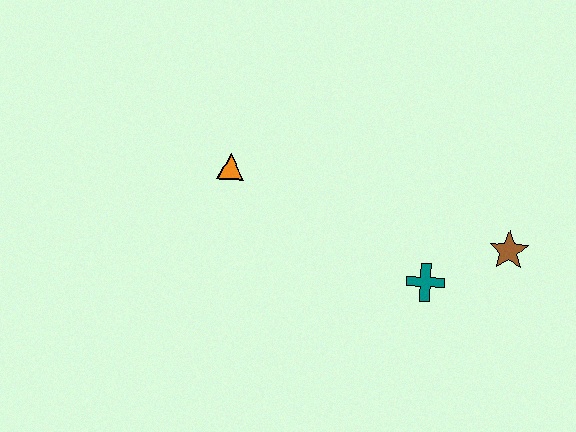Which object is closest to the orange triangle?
The teal cross is closest to the orange triangle.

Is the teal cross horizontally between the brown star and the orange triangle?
Yes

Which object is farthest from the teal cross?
The orange triangle is farthest from the teal cross.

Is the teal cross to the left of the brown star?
Yes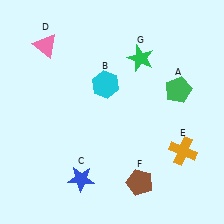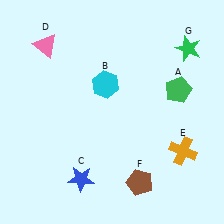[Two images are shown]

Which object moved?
The green star (G) moved right.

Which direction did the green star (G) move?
The green star (G) moved right.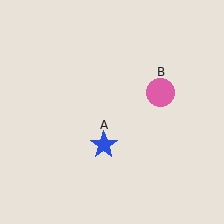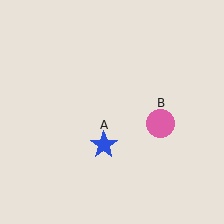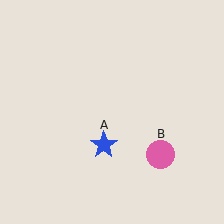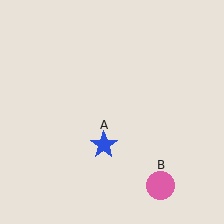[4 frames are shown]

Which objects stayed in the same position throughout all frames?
Blue star (object A) remained stationary.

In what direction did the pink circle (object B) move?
The pink circle (object B) moved down.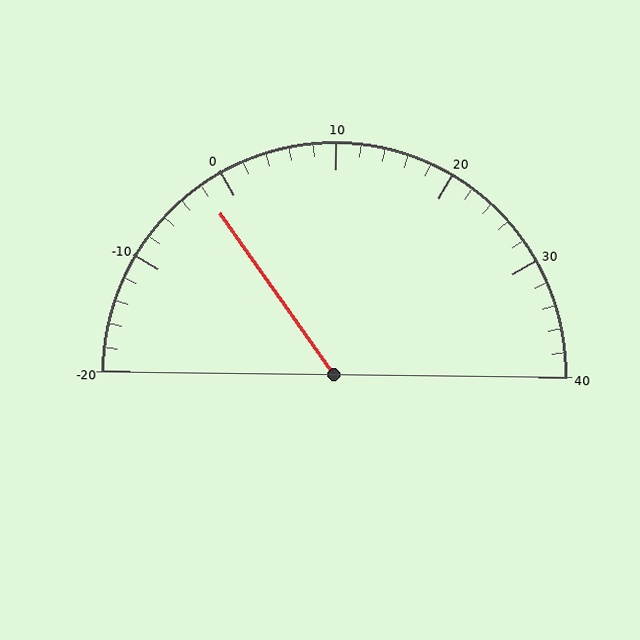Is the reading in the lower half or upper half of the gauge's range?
The reading is in the lower half of the range (-20 to 40).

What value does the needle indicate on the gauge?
The needle indicates approximately -2.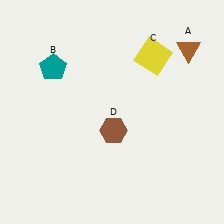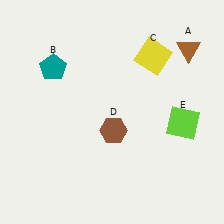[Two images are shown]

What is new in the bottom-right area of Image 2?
A lime square (E) was added in the bottom-right area of Image 2.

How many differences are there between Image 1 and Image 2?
There is 1 difference between the two images.